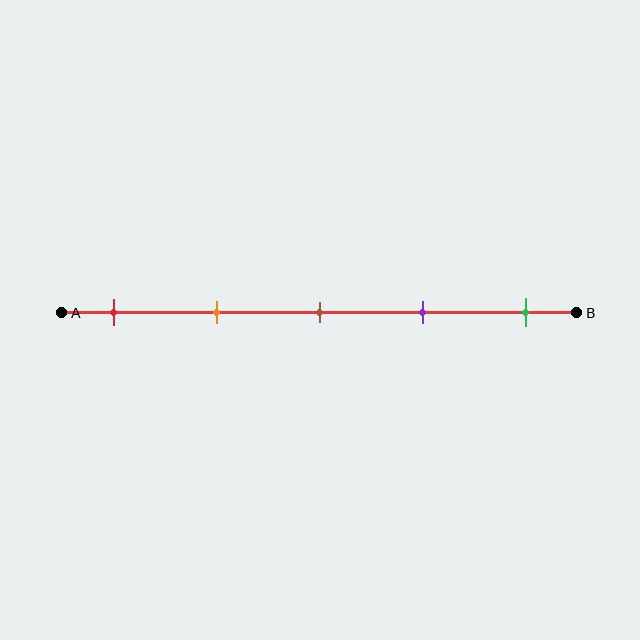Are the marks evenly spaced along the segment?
Yes, the marks are approximately evenly spaced.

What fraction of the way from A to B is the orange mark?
The orange mark is approximately 30% (0.3) of the way from A to B.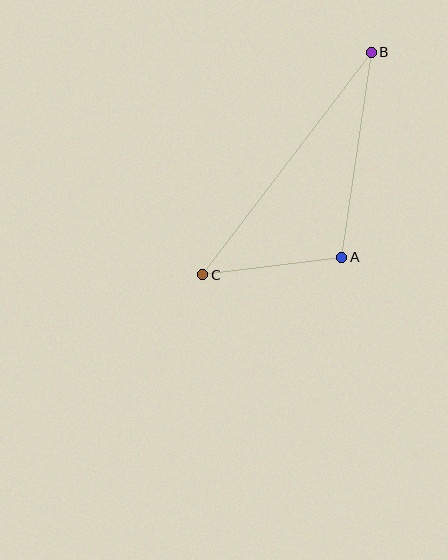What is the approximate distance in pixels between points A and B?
The distance between A and B is approximately 207 pixels.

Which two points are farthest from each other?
Points B and C are farthest from each other.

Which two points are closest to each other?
Points A and C are closest to each other.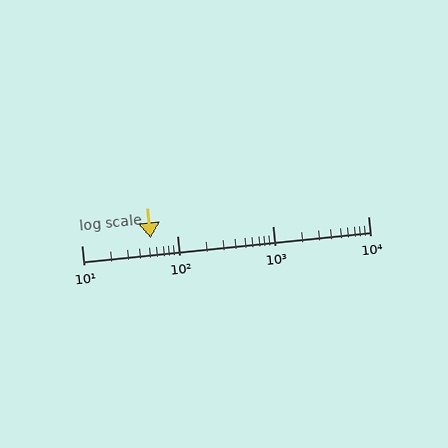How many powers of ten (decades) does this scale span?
The scale spans 3 decades, from 10 to 10000.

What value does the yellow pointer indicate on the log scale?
The pointer indicates approximately 53.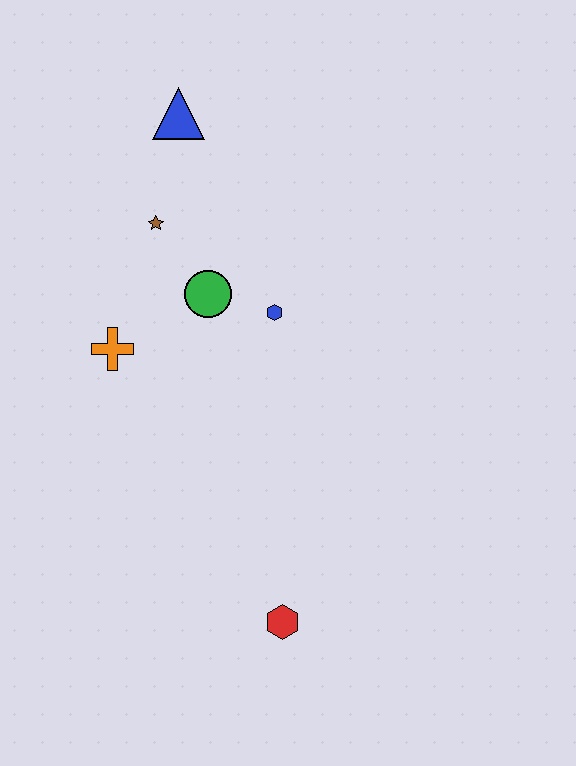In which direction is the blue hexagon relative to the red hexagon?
The blue hexagon is above the red hexagon.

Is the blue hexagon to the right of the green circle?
Yes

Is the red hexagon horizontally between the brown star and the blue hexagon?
No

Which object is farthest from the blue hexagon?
The red hexagon is farthest from the blue hexagon.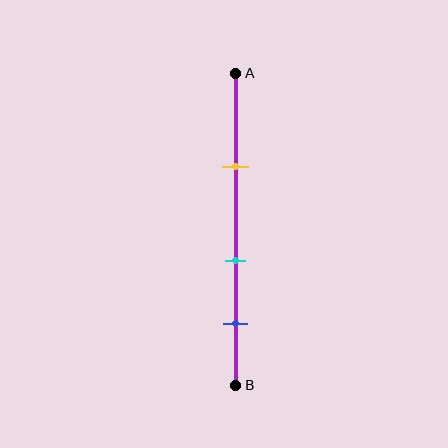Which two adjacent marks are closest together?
The cyan and blue marks are the closest adjacent pair.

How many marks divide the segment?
There are 3 marks dividing the segment.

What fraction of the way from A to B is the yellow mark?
The yellow mark is approximately 30% (0.3) of the way from A to B.